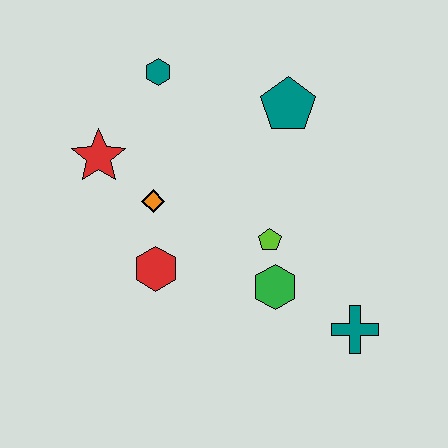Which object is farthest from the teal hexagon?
The teal cross is farthest from the teal hexagon.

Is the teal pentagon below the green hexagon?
No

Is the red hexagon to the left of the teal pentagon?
Yes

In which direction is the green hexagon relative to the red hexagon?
The green hexagon is to the right of the red hexagon.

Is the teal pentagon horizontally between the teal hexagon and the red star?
No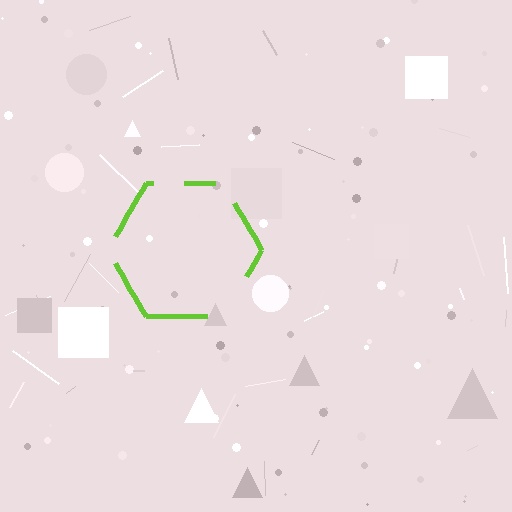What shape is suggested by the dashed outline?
The dashed outline suggests a hexagon.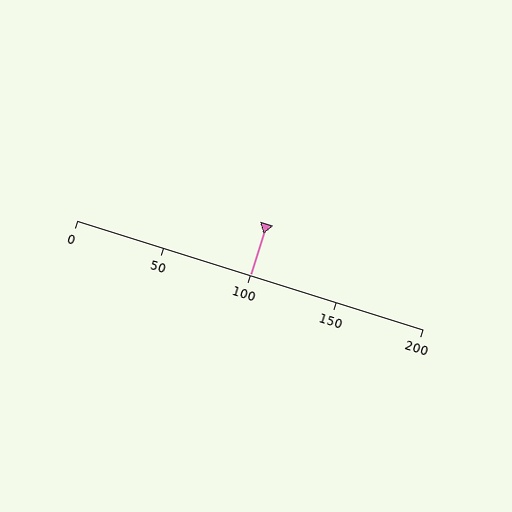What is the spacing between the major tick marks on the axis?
The major ticks are spaced 50 apart.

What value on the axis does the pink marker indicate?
The marker indicates approximately 100.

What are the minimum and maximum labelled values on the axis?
The axis runs from 0 to 200.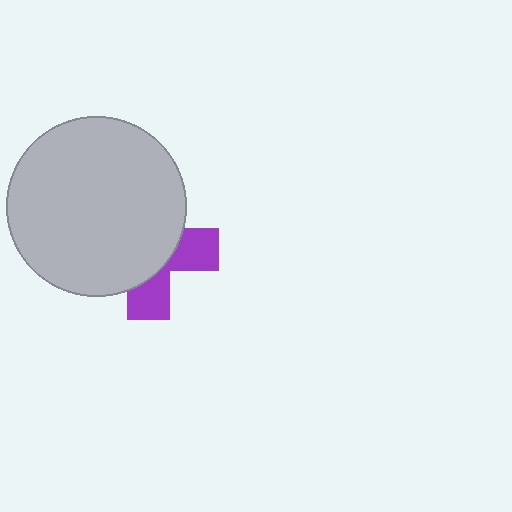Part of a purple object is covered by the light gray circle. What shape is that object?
It is a cross.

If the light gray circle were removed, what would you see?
You would see the complete purple cross.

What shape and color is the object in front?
The object in front is a light gray circle.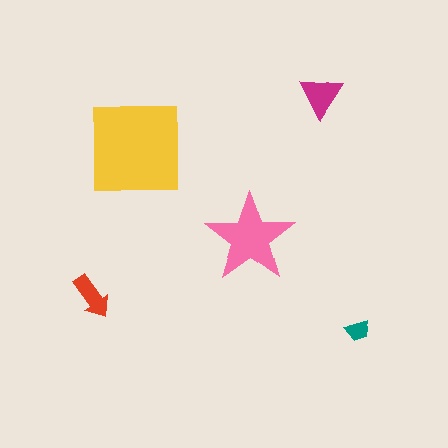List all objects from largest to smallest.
The yellow square, the pink star, the magenta triangle, the red arrow, the teal trapezoid.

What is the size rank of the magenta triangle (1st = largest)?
3rd.